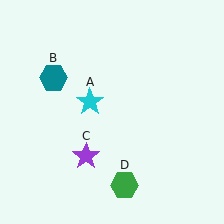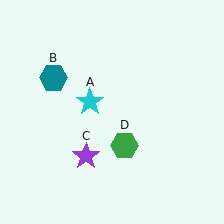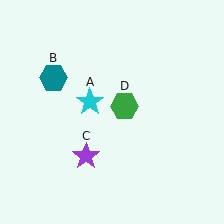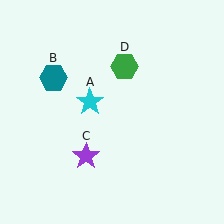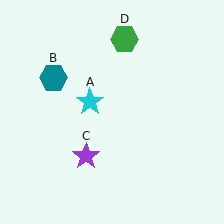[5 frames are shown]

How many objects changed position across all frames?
1 object changed position: green hexagon (object D).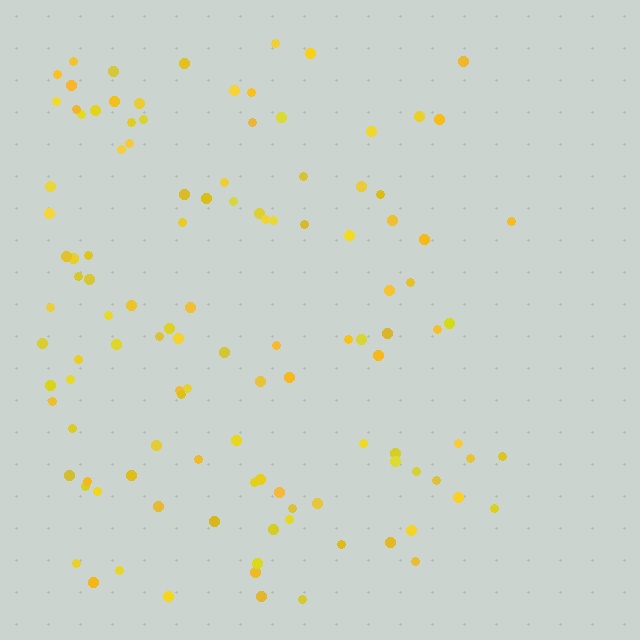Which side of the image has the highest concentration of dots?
The left.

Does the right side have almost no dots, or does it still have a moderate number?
Still a moderate number, just noticeably fewer than the left.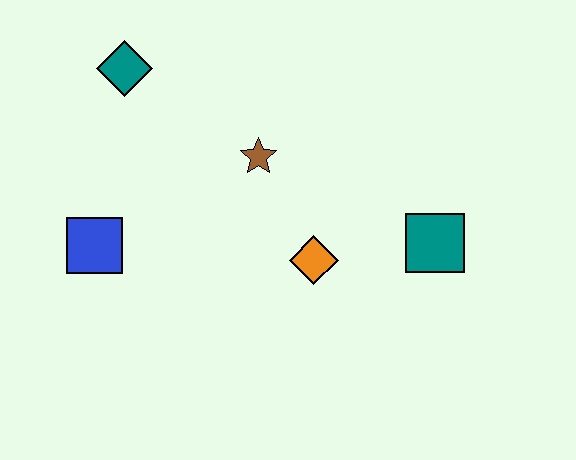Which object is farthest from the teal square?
The teal diamond is farthest from the teal square.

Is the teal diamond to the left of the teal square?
Yes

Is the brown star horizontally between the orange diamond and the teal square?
No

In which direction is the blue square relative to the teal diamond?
The blue square is below the teal diamond.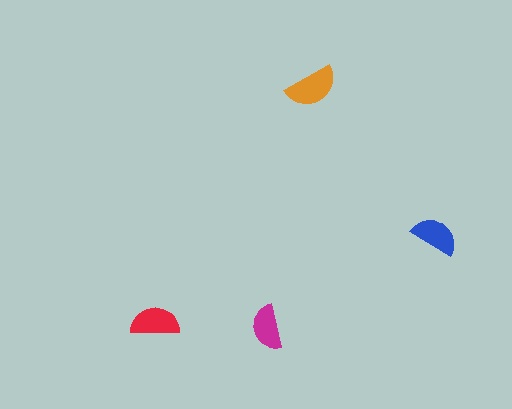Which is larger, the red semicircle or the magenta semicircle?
The red one.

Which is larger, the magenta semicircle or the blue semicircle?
The blue one.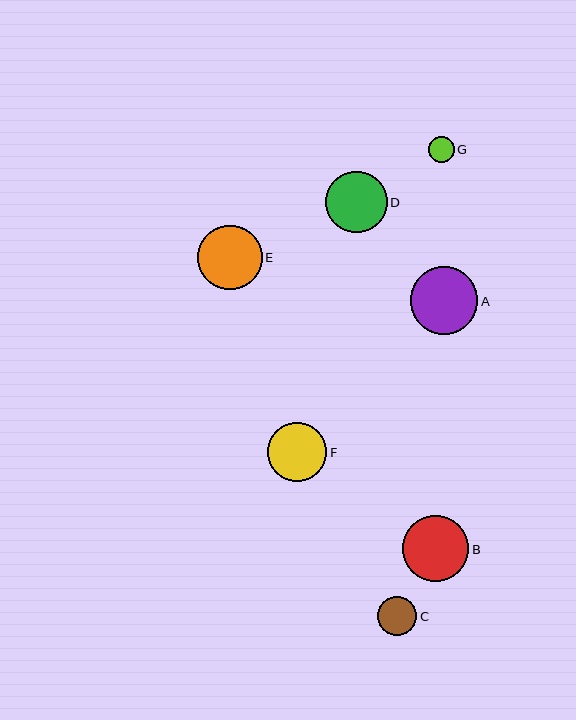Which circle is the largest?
Circle A is the largest with a size of approximately 68 pixels.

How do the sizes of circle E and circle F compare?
Circle E and circle F are approximately the same size.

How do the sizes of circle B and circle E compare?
Circle B and circle E are approximately the same size.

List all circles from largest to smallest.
From largest to smallest: A, B, E, D, F, C, G.